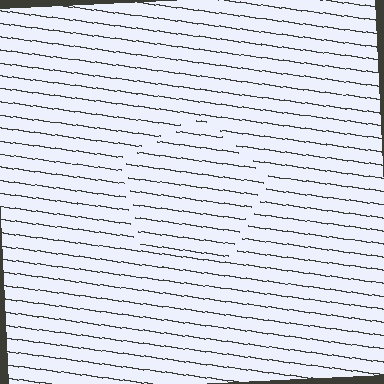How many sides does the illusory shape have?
5 sides — the line-ends trace a pentagon.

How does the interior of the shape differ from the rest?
The interior of the shape contains the same grating, shifted by half a period — the contour is defined by the phase discontinuity where line-ends from the inner and outer gratings abut.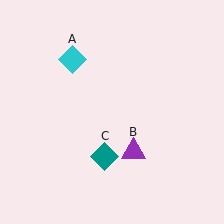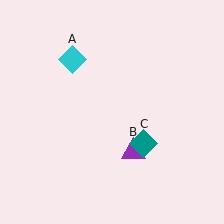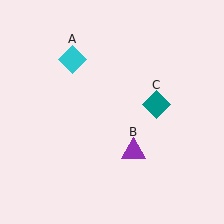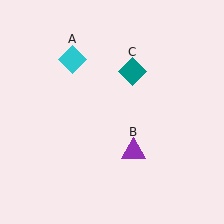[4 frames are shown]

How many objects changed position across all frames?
1 object changed position: teal diamond (object C).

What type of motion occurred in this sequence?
The teal diamond (object C) rotated counterclockwise around the center of the scene.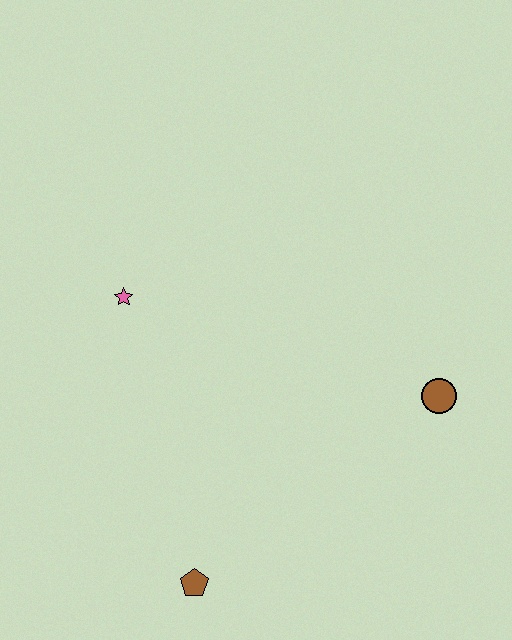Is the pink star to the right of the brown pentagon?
No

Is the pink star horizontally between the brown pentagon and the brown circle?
No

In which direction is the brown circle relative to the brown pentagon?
The brown circle is to the right of the brown pentagon.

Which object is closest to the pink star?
The brown pentagon is closest to the pink star.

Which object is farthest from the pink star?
The brown circle is farthest from the pink star.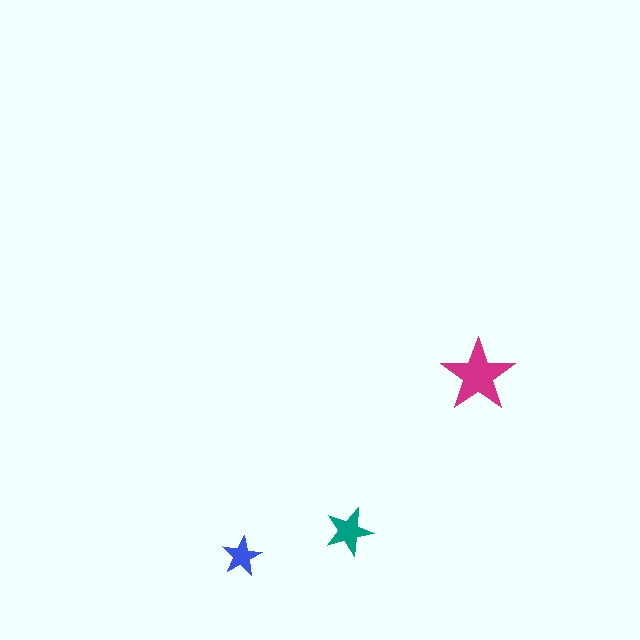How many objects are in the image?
There are 3 objects in the image.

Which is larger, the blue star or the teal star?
The teal one.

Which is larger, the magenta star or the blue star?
The magenta one.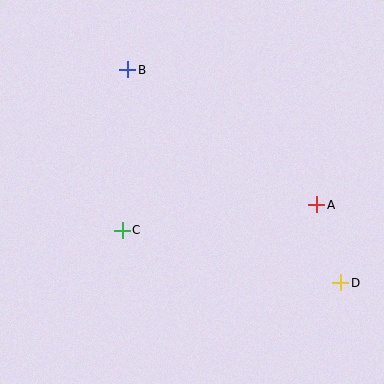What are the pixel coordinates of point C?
Point C is at (122, 230).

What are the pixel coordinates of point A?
Point A is at (317, 205).